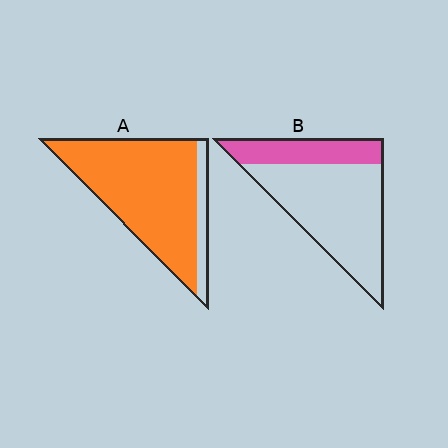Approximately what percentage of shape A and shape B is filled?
A is approximately 85% and B is approximately 30%.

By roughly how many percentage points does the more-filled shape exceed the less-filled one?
By roughly 60 percentage points (A over B).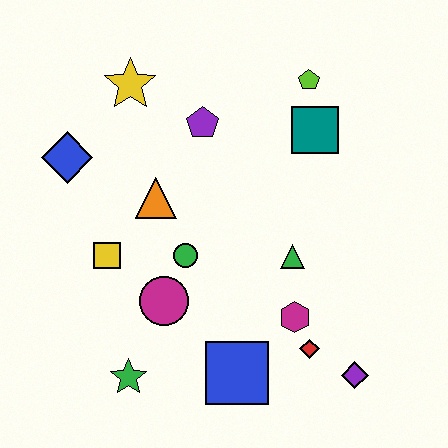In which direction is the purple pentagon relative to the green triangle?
The purple pentagon is above the green triangle.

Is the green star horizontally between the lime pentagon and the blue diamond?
Yes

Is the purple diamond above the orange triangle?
No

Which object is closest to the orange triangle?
The green circle is closest to the orange triangle.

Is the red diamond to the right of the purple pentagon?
Yes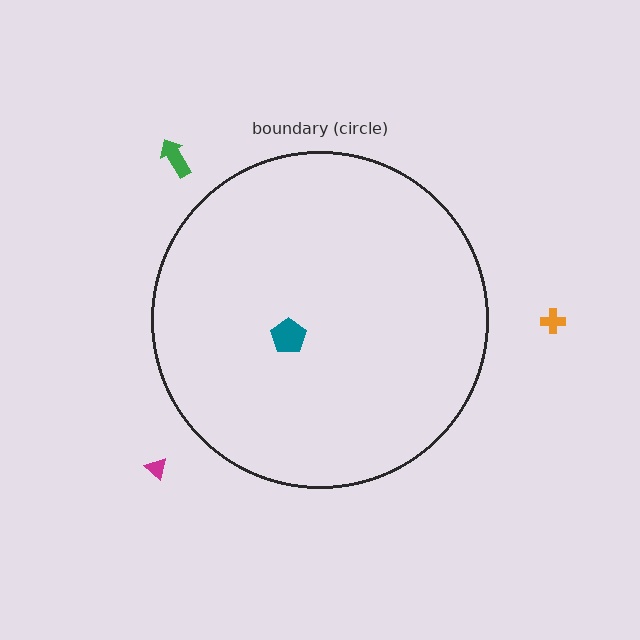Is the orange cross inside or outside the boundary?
Outside.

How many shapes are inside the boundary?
1 inside, 3 outside.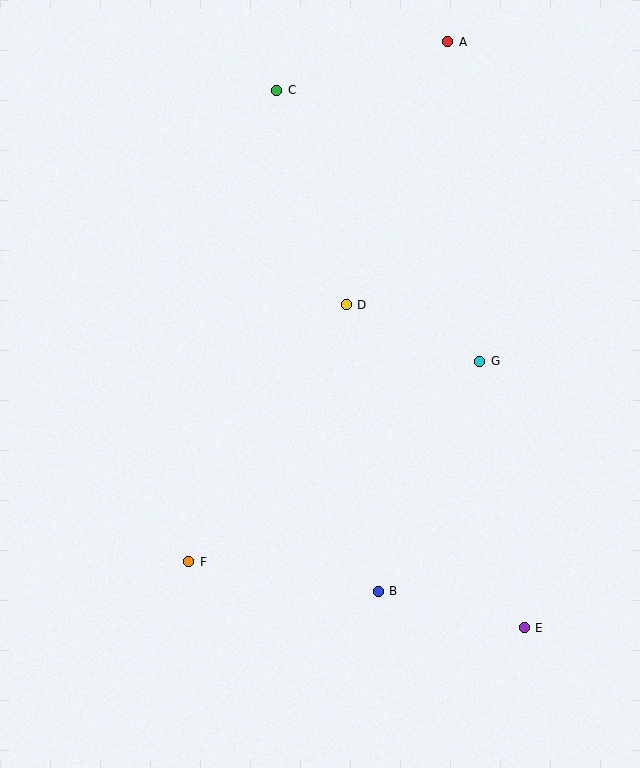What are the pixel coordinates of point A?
Point A is at (448, 42).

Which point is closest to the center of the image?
Point D at (346, 305) is closest to the center.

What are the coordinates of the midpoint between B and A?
The midpoint between B and A is at (413, 316).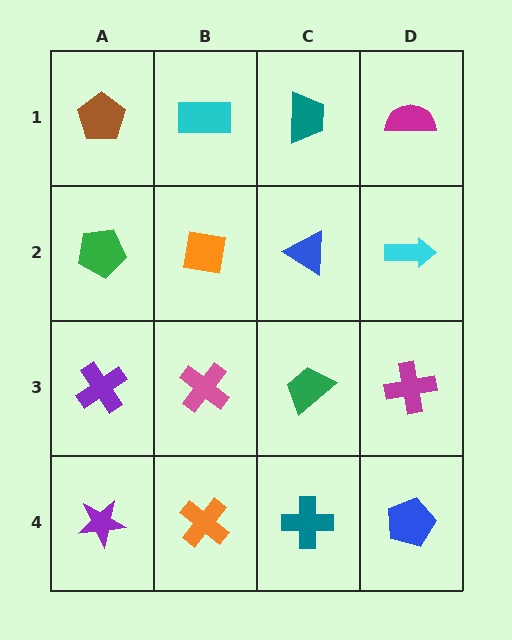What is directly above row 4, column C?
A green trapezoid.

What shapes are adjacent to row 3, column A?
A green pentagon (row 2, column A), a purple star (row 4, column A), a pink cross (row 3, column B).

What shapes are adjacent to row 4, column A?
A purple cross (row 3, column A), an orange cross (row 4, column B).